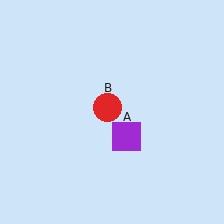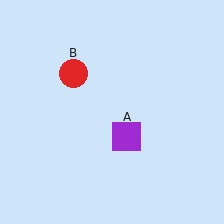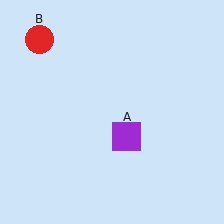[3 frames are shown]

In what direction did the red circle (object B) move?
The red circle (object B) moved up and to the left.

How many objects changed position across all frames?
1 object changed position: red circle (object B).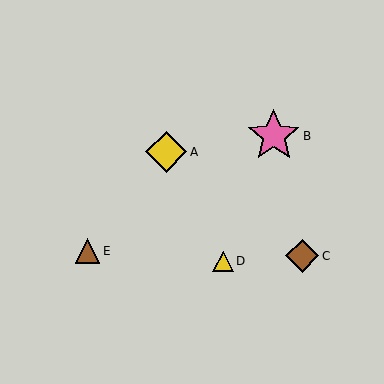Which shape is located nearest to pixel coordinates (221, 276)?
The yellow triangle (labeled D) at (223, 261) is nearest to that location.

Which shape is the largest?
The pink star (labeled B) is the largest.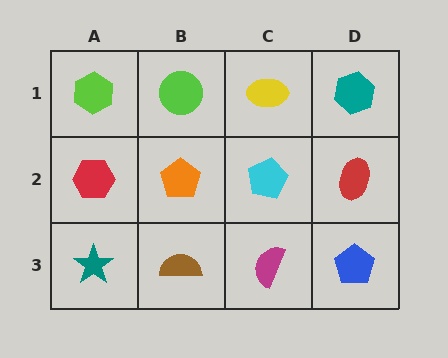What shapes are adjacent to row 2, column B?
A lime circle (row 1, column B), a brown semicircle (row 3, column B), a red hexagon (row 2, column A), a cyan pentagon (row 2, column C).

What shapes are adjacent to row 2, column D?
A teal hexagon (row 1, column D), a blue pentagon (row 3, column D), a cyan pentagon (row 2, column C).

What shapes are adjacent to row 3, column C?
A cyan pentagon (row 2, column C), a brown semicircle (row 3, column B), a blue pentagon (row 3, column D).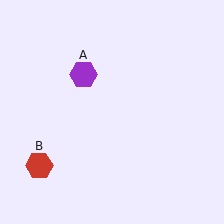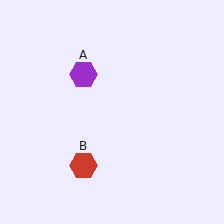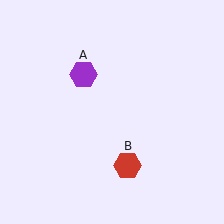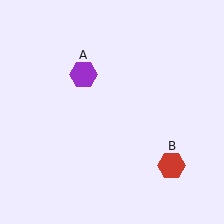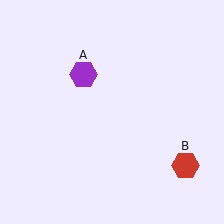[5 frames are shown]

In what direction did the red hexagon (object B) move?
The red hexagon (object B) moved right.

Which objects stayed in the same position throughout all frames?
Purple hexagon (object A) remained stationary.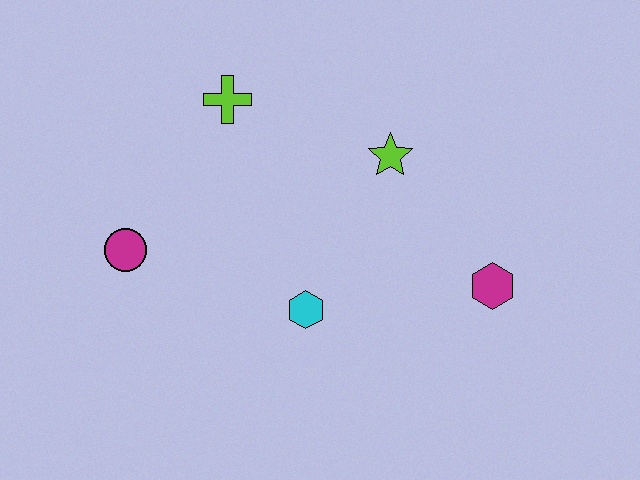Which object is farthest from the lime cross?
The magenta hexagon is farthest from the lime cross.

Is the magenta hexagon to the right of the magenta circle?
Yes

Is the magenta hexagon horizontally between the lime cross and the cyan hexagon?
No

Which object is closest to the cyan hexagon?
The lime star is closest to the cyan hexagon.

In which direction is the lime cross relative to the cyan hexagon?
The lime cross is above the cyan hexagon.